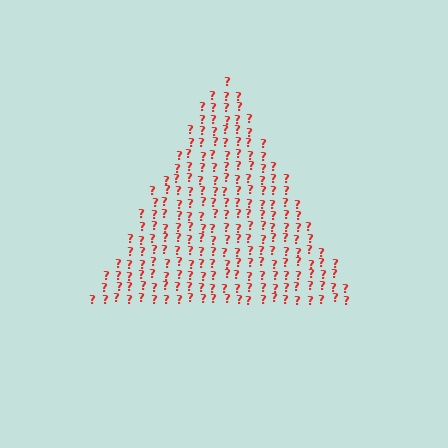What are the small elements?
The small elements are question marks.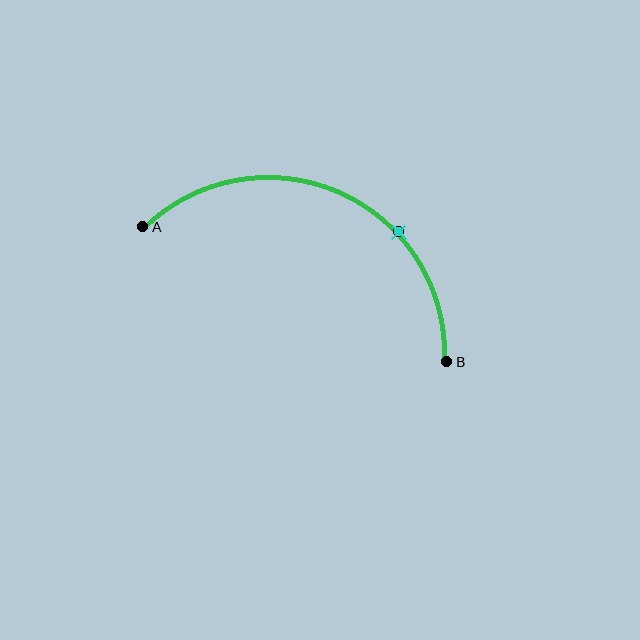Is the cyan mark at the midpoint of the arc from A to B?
No. The cyan mark lies on the arc but is closer to endpoint B. The arc midpoint would be at the point on the curve equidistant along the arc from both A and B.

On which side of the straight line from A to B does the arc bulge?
The arc bulges above the straight line connecting A and B.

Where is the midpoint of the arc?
The arc midpoint is the point on the curve farthest from the straight line joining A and B. It sits above that line.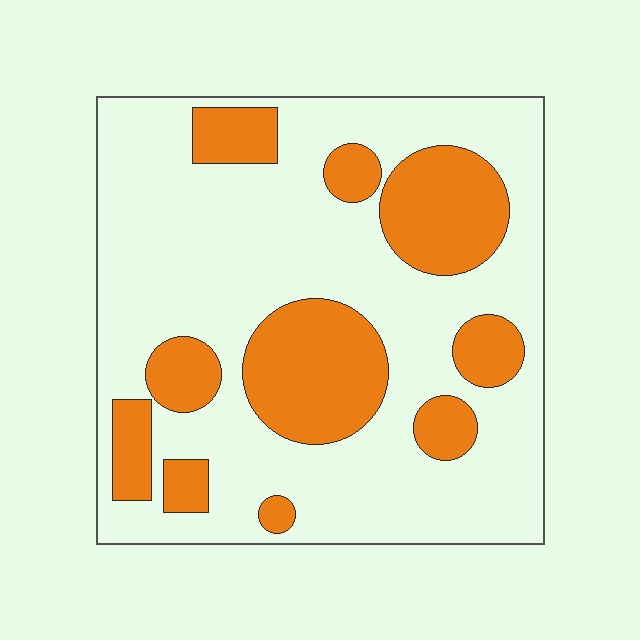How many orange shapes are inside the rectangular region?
10.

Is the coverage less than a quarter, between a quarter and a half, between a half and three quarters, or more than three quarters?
Between a quarter and a half.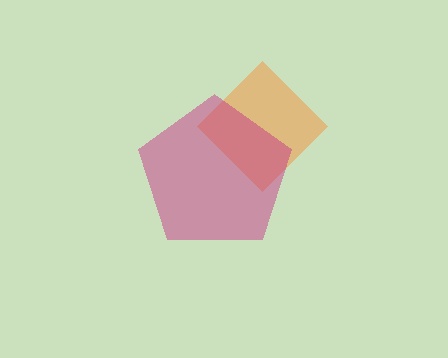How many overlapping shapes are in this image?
There are 2 overlapping shapes in the image.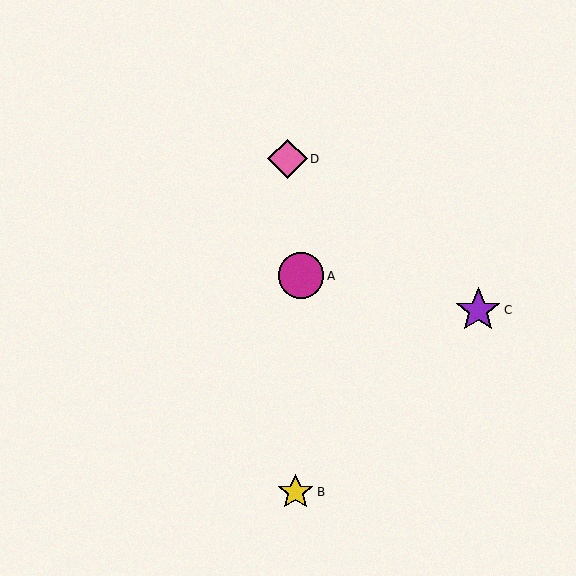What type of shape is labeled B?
Shape B is a yellow star.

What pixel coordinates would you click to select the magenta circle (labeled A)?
Click at (301, 276) to select the magenta circle A.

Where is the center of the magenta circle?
The center of the magenta circle is at (301, 276).